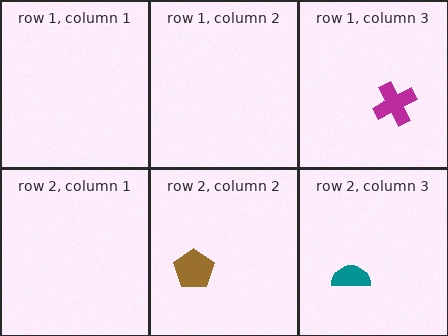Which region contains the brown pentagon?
The row 2, column 2 region.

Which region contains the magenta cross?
The row 1, column 3 region.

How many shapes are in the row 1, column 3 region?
1.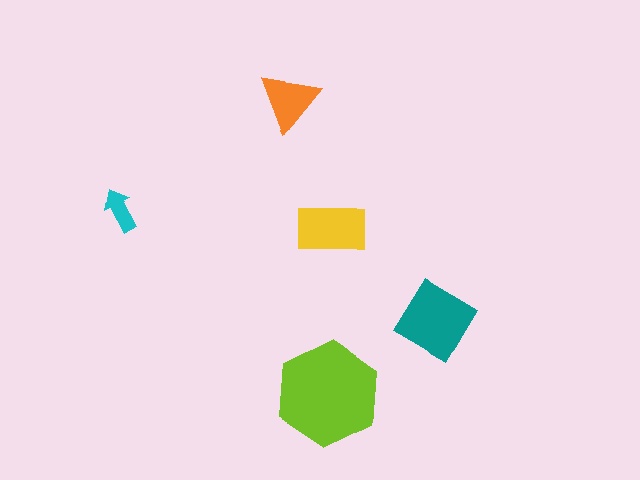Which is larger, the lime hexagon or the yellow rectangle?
The lime hexagon.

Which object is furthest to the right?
The teal diamond is rightmost.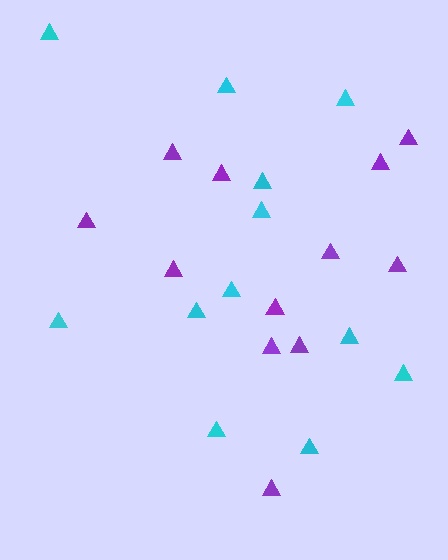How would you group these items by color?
There are 2 groups: one group of purple triangles (12) and one group of cyan triangles (12).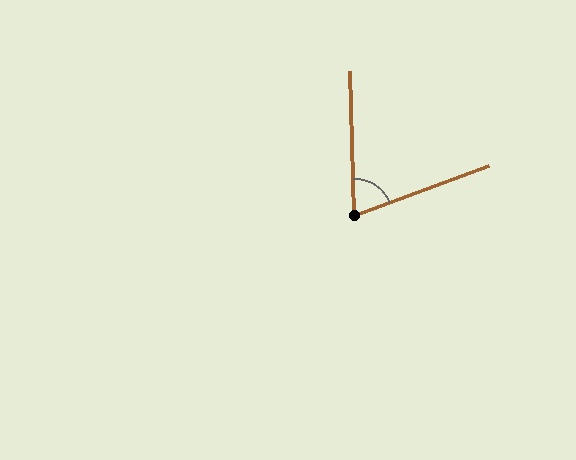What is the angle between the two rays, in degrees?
Approximately 71 degrees.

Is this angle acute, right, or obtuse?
It is acute.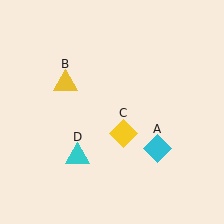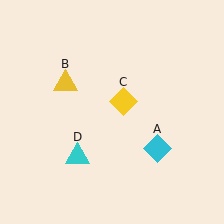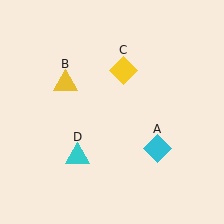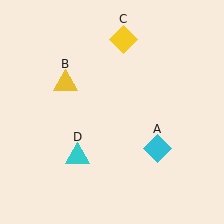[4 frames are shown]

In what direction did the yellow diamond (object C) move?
The yellow diamond (object C) moved up.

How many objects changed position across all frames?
1 object changed position: yellow diamond (object C).